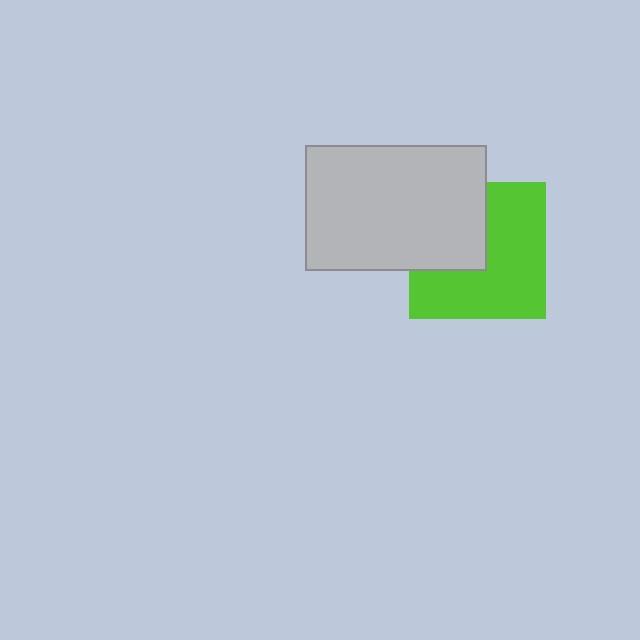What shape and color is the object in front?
The object in front is a light gray rectangle.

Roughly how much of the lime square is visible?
About half of it is visible (roughly 63%).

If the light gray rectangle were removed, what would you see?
You would see the complete lime square.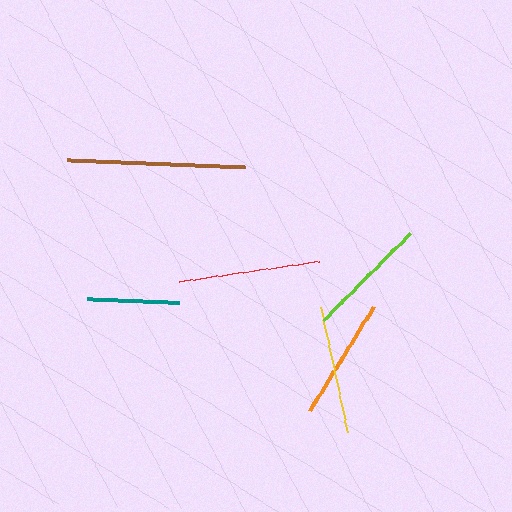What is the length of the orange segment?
The orange segment is approximately 122 pixels long.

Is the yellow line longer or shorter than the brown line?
The brown line is longer than the yellow line.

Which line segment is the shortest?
The teal line is the shortest at approximately 92 pixels.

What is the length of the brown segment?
The brown segment is approximately 179 pixels long.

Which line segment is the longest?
The brown line is the longest at approximately 179 pixels.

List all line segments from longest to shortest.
From longest to shortest: brown, red, yellow, lime, orange, teal.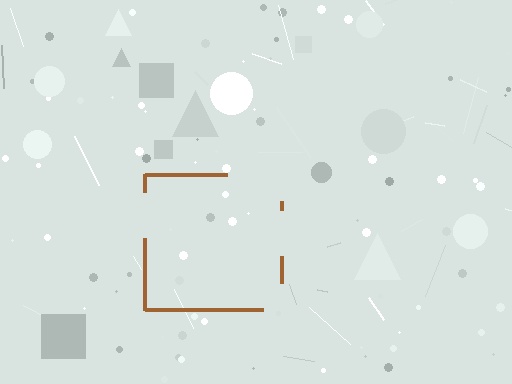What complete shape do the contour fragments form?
The contour fragments form a square.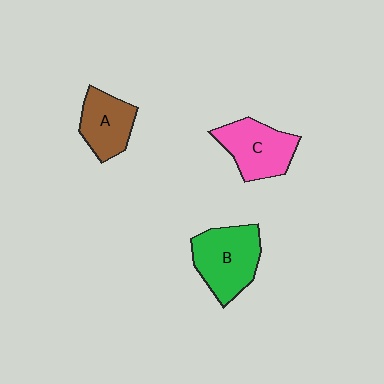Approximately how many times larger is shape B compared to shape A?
Approximately 1.4 times.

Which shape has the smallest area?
Shape A (brown).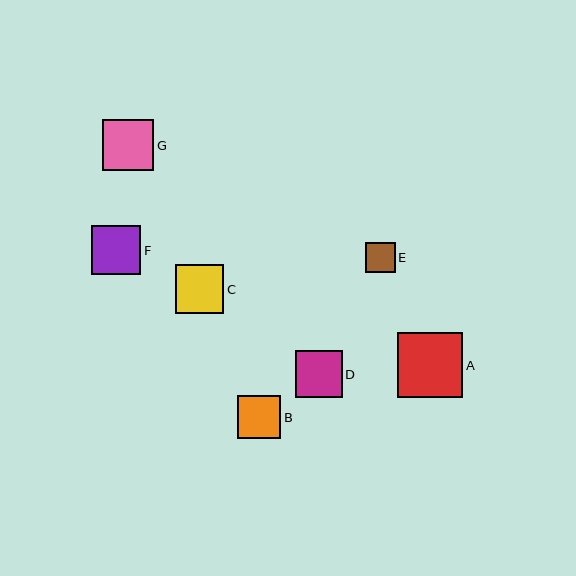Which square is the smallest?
Square E is the smallest with a size of approximately 30 pixels.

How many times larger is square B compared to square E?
Square B is approximately 1.4 times the size of square E.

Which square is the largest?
Square A is the largest with a size of approximately 65 pixels.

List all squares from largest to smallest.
From largest to smallest: A, G, F, C, D, B, E.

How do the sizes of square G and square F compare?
Square G and square F are approximately the same size.